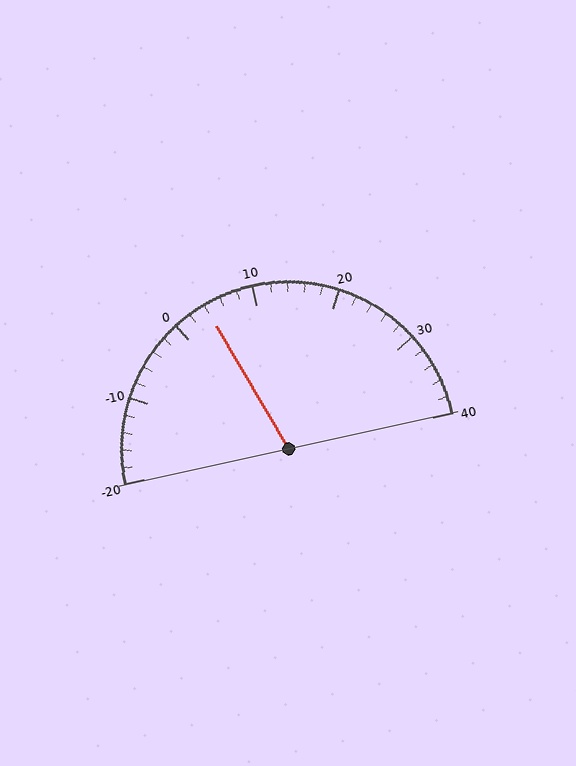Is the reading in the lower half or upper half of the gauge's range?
The reading is in the lower half of the range (-20 to 40).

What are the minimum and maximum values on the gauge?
The gauge ranges from -20 to 40.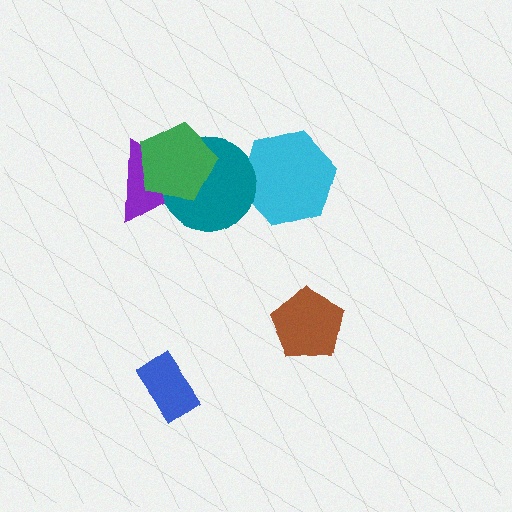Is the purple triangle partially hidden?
Yes, it is partially covered by another shape.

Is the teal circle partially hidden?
Yes, it is partially covered by another shape.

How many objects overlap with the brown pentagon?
0 objects overlap with the brown pentagon.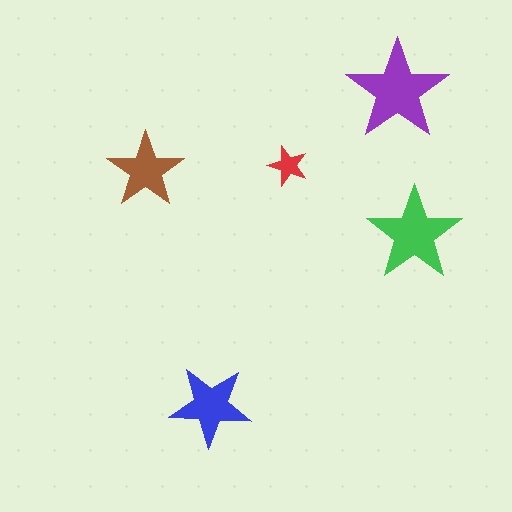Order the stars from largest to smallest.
the purple one, the green one, the blue one, the brown one, the red one.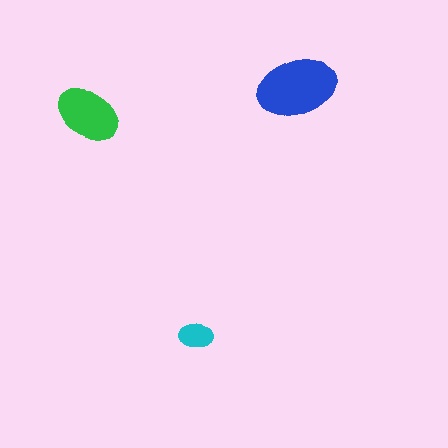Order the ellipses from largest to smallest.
the blue one, the green one, the cyan one.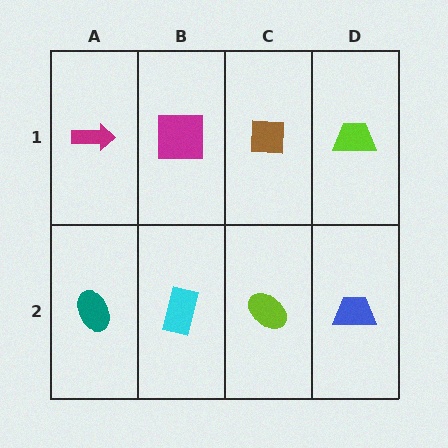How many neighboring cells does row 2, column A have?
2.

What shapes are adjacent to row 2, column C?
A brown square (row 1, column C), a cyan rectangle (row 2, column B), a blue trapezoid (row 2, column D).